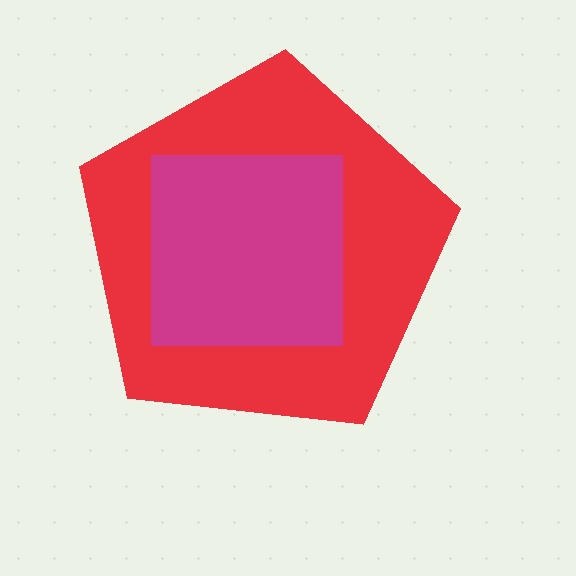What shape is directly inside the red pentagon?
The magenta square.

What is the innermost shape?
The magenta square.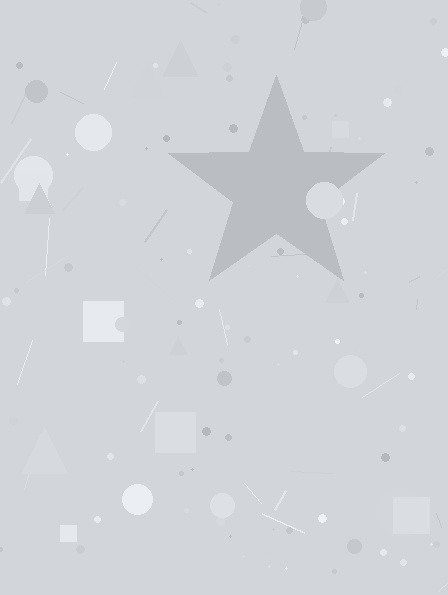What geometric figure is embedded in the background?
A star is embedded in the background.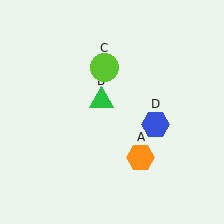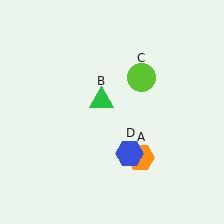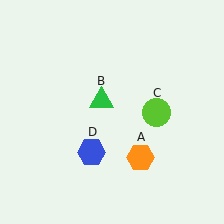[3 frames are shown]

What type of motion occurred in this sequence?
The lime circle (object C), blue hexagon (object D) rotated clockwise around the center of the scene.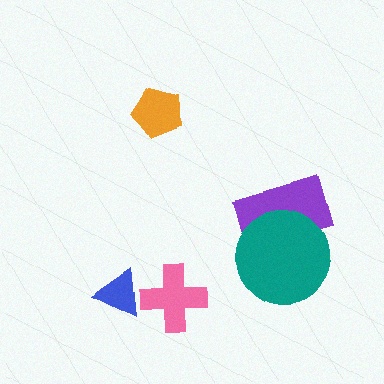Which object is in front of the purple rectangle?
The teal circle is in front of the purple rectangle.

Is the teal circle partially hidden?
No, no other shape covers it.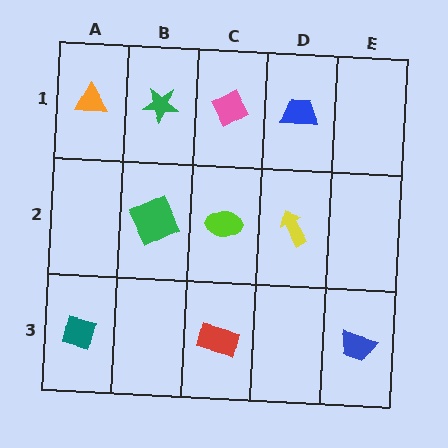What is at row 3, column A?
A teal square.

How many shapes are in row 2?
3 shapes.